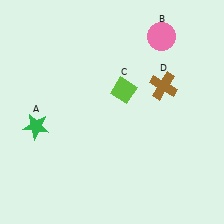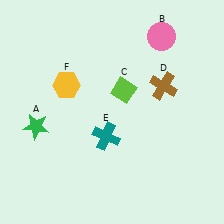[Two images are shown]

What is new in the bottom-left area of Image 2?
A teal cross (E) was added in the bottom-left area of Image 2.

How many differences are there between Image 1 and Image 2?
There are 2 differences between the two images.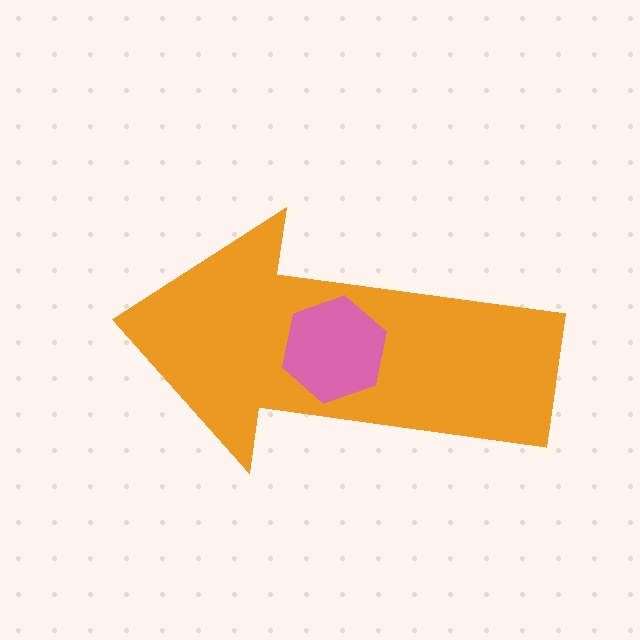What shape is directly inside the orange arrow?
The pink hexagon.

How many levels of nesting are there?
2.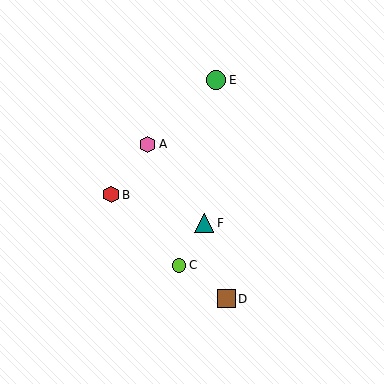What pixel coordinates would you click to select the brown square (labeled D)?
Click at (226, 299) to select the brown square D.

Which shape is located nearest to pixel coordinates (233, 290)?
The brown square (labeled D) at (226, 299) is nearest to that location.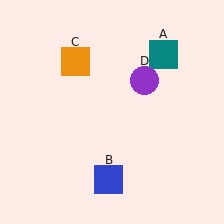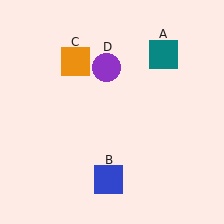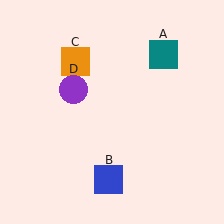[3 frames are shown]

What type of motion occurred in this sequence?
The purple circle (object D) rotated counterclockwise around the center of the scene.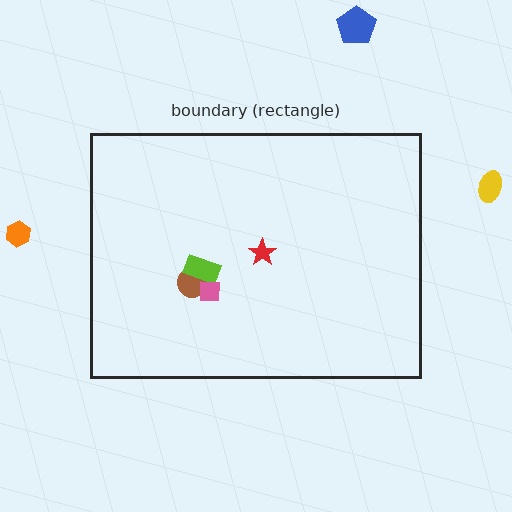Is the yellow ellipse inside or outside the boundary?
Outside.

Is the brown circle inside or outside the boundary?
Inside.